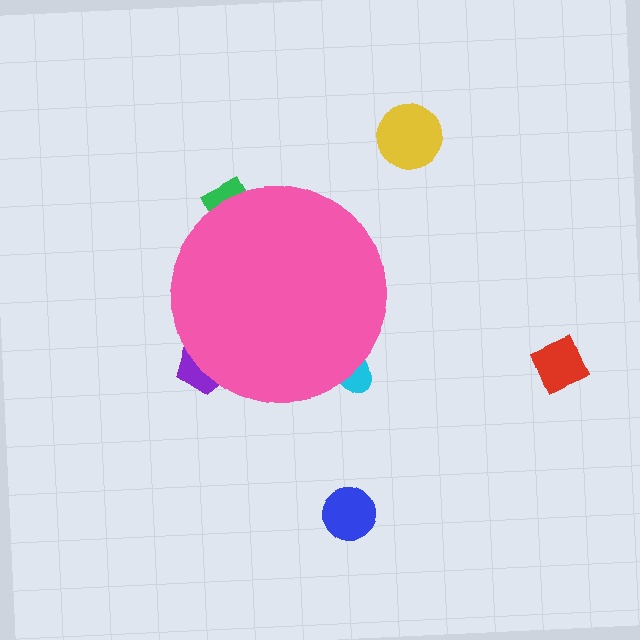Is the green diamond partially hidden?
Yes, the green diamond is partially hidden behind the pink circle.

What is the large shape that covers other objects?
A pink circle.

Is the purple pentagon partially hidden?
Yes, the purple pentagon is partially hidden behind the pink circle.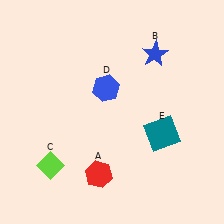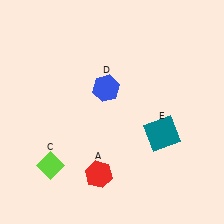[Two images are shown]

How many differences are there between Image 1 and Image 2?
There is 1 difference between the two images.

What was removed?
The blue star (B) was removed in Image 2.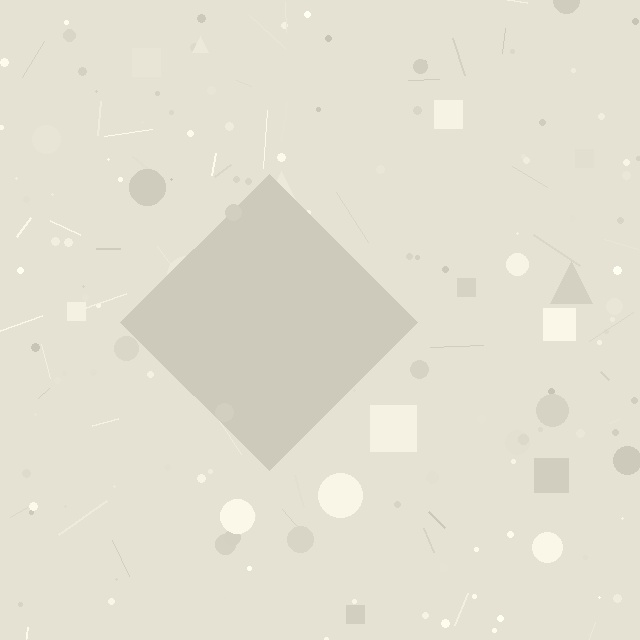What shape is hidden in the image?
A diamond is hidden in the image.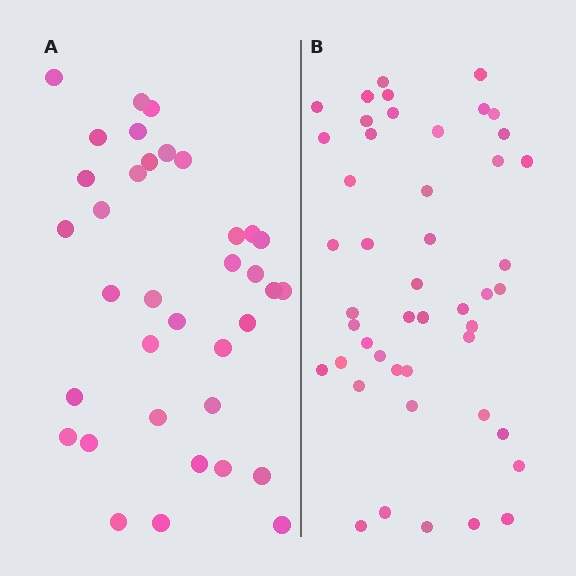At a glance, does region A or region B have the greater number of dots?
Region B (the right region) has more dots.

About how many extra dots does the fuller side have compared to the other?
Region B has roughly 12 or so more dots than region A.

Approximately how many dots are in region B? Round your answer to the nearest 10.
About 50 dots. (The exact count is 47, which rounds to 50.)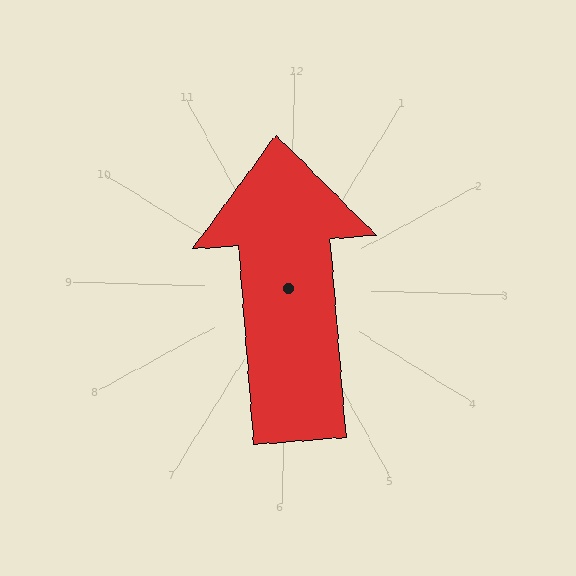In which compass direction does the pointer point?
North.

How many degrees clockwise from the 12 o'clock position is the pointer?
Approximately 354 degrees.